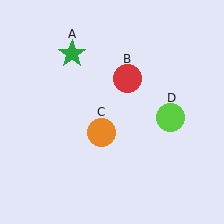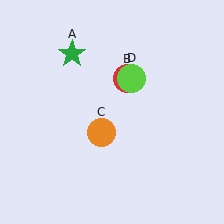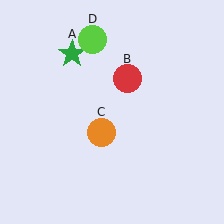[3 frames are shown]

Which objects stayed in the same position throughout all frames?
Green star (object A) and red circle (object B) and orange circle (object C) remained stationary.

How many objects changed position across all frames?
1 object changed position: lime circle (object D).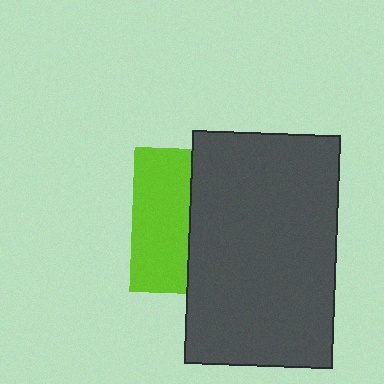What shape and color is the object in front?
The object in front is a dark gray rectangle.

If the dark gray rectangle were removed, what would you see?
You would see the complete lime square.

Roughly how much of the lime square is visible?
A small part of it is visible (roughly 39%).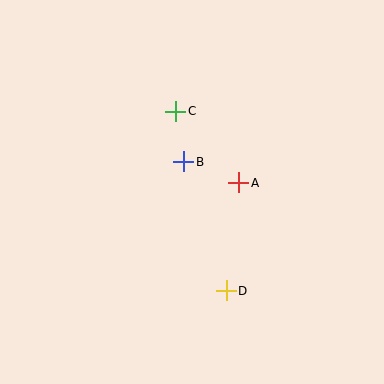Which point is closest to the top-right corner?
Point A is closest to the top-right corner.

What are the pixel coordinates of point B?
Point B is at (184, 162).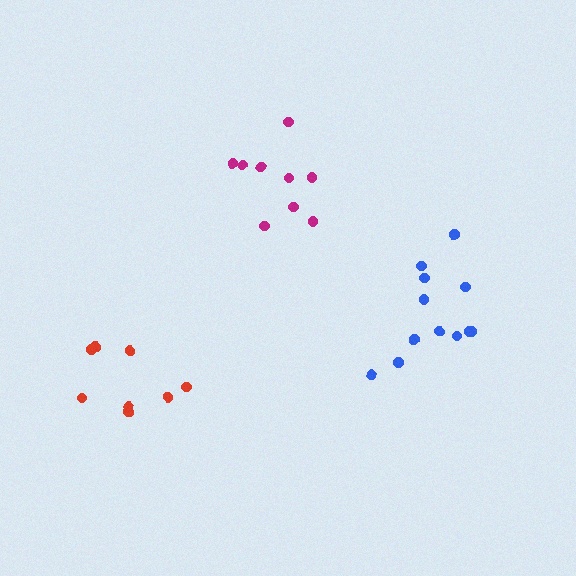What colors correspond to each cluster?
The clusters are colored: magenta, red, blue.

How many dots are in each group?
Group 1: 9 dots, Group 2: 8 dots, Group 3: 12 dots (29 total).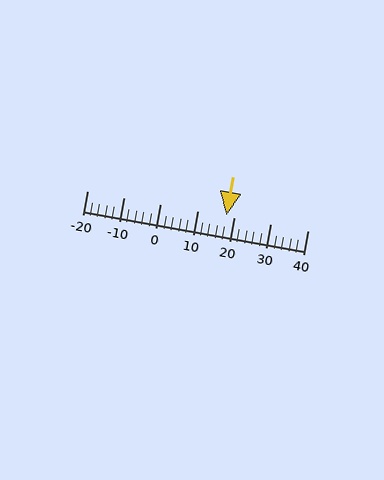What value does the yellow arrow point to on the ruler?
The yellow arrow points to approximately 18.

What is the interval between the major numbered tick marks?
The major tick marks are spaced 10 units apart.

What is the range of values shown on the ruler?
The ruler shows values from -20 to 40.